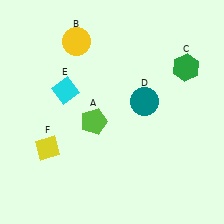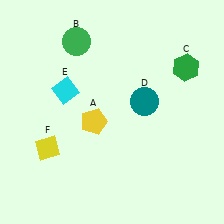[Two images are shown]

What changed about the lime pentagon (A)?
In Image 1, A is lime. In Image 2, it changed to yellow.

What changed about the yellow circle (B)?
In Image 1, B is yellow. In Image 2, it changed to green.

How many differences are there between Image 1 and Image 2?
There are 2 differences between the two images.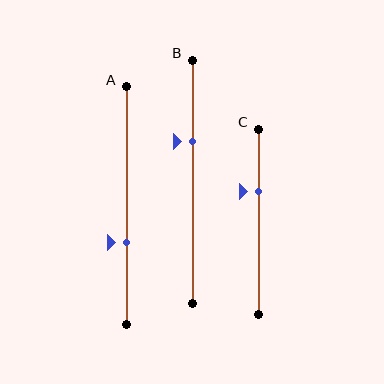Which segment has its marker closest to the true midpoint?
Segment A has its marker closest to the true midpoint.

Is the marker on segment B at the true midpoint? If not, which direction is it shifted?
No, the marker on segment B is shifted upward by about 17% of the segment length.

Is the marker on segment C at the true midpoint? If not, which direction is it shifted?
No, the marker on segment C is shifted upward by about 16% of the segment length.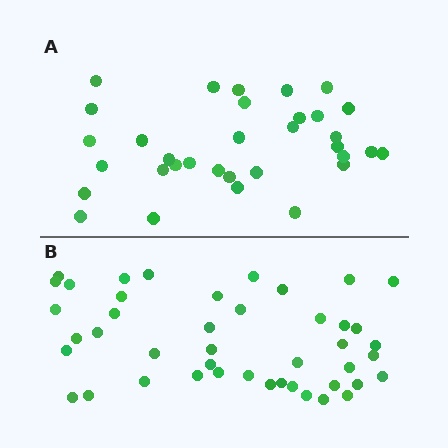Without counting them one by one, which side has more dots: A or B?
Region B (the bottom region) has more dots.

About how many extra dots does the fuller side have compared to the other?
Region B has roughly 12 or so more dots than region A.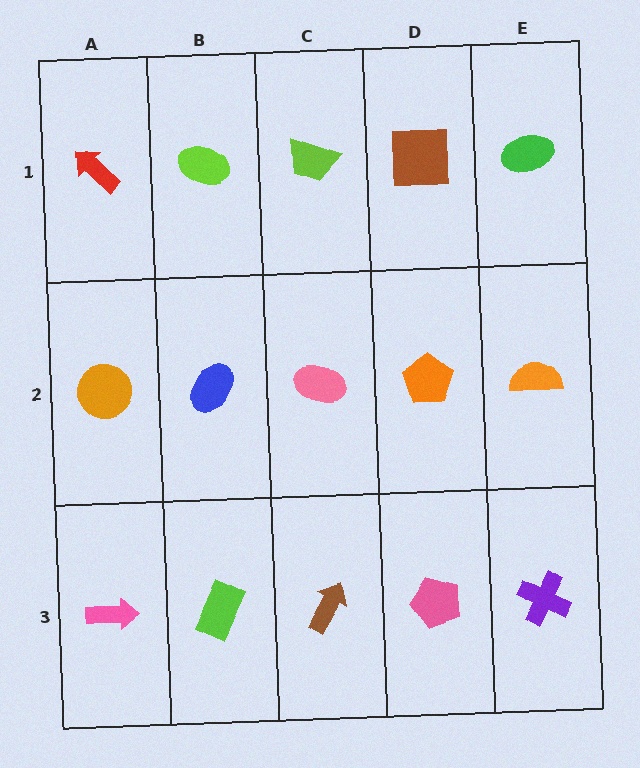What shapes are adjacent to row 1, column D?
An orange pentagon (row 2, column D), a lime trapezoid (row 1, column C), a green ellipse (row 1, column E).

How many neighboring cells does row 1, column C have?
3.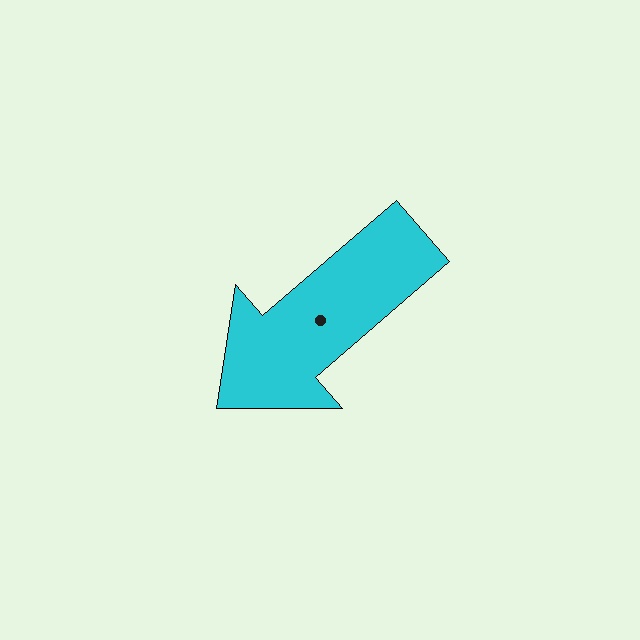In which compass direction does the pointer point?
Southwest.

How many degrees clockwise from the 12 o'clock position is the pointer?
Approximately 229 degrees.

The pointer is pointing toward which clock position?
Roughly 8 o'clock.